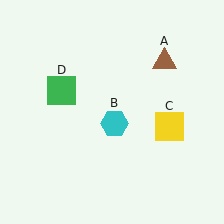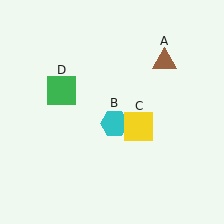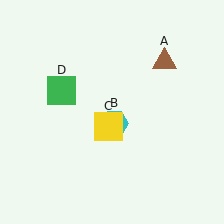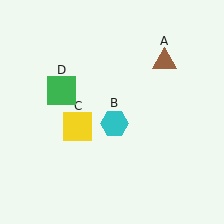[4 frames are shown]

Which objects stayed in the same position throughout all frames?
Brown triangle (object A) and cyan hexagon (object B) and green square (object D) remained stationary.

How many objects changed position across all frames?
1 object changed position: yellow square (object C).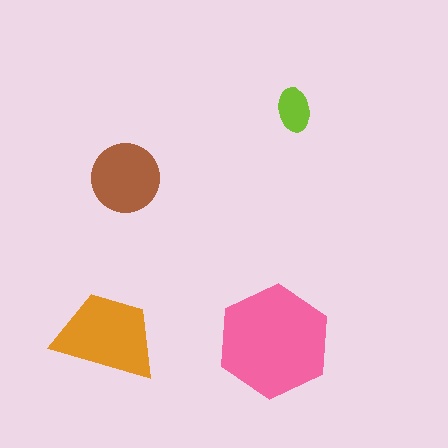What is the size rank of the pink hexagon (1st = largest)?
1st.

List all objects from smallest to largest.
The lime ellipse, the brown circle, the orange trapezoid, the pink hexagon.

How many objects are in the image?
There are 4 objects in the image.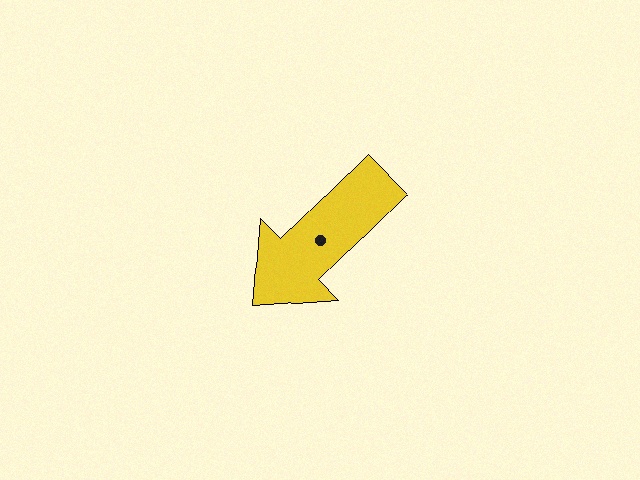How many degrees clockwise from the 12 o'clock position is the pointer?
Approximately 225 degrees.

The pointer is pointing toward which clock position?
Roughly 8 o'clock.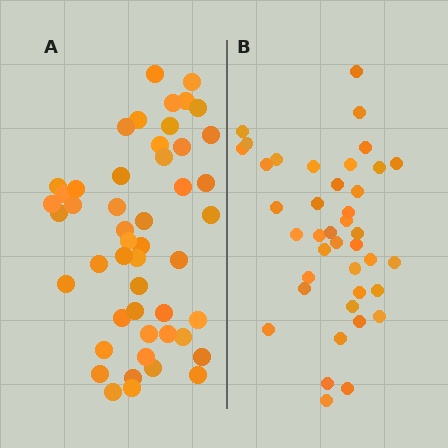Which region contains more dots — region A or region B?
Region A (the left region) has more dots.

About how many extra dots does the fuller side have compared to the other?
Region A has roughly 8 or so more dots than region B.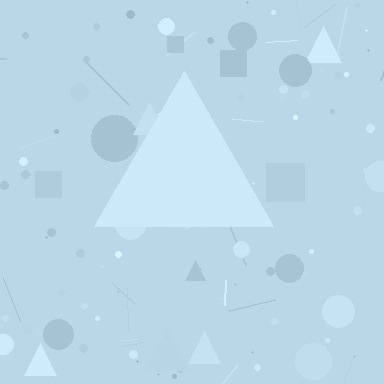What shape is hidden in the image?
A triangle is hidden in the image.